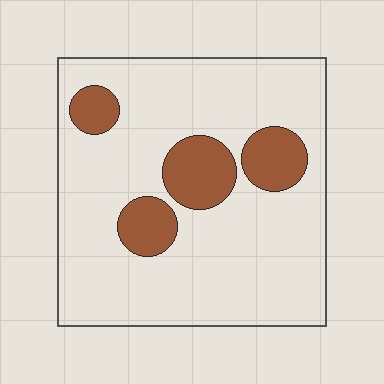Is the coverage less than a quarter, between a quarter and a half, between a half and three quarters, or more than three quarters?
Less than a quarter.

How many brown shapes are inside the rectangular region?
4.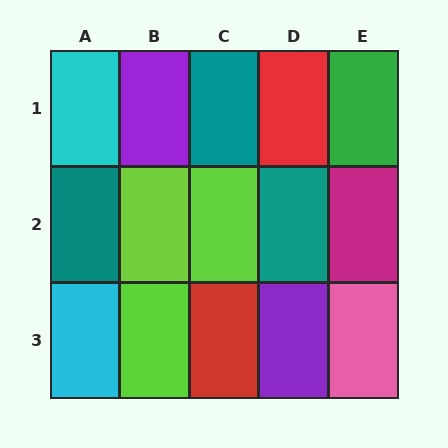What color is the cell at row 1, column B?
Purple.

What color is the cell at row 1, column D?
Red.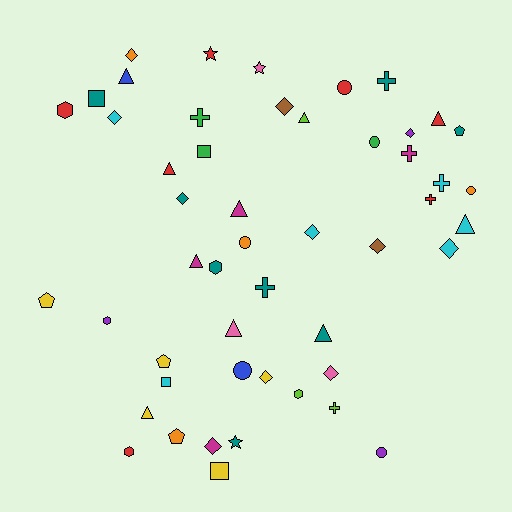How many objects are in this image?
There are 50 objects.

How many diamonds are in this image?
There are 11 diamonds.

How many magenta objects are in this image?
There are 4 magenta objects.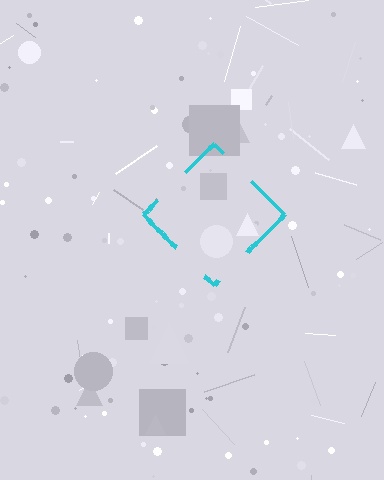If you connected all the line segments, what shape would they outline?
They would outline a diamond.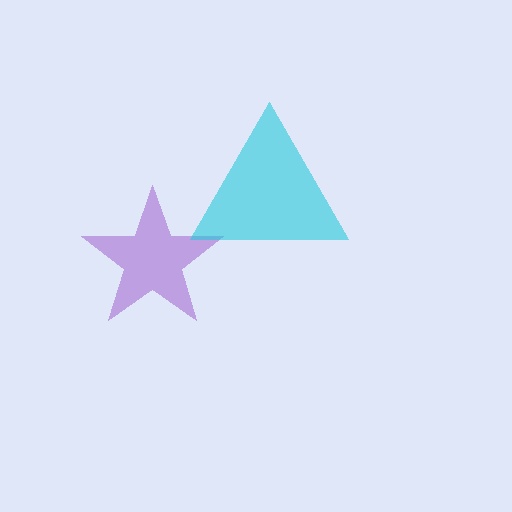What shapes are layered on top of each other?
The layered shapes are: a purple star, a cyan triangle.